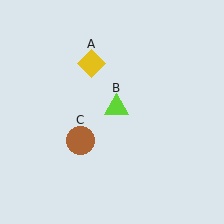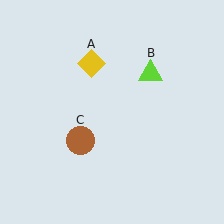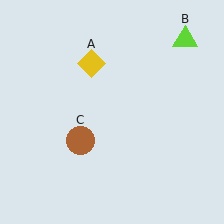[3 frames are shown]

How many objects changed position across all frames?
1 object changed position: lime triangle (object B).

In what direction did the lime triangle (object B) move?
The lime triangle (object B) moved up and to the right.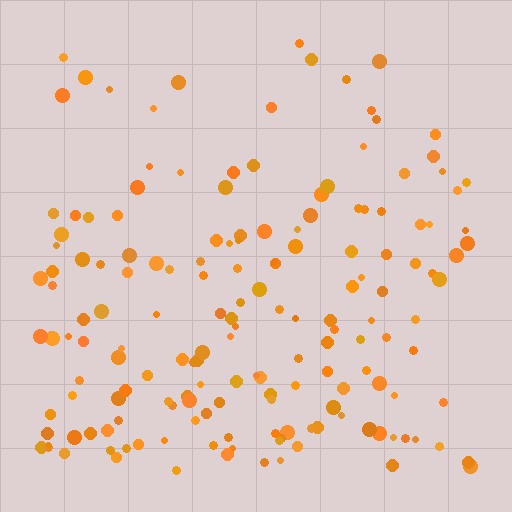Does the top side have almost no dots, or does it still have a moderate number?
Still a moderate number, just noticeably fewer than the bottom.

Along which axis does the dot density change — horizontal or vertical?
Vertical.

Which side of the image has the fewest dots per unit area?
The top.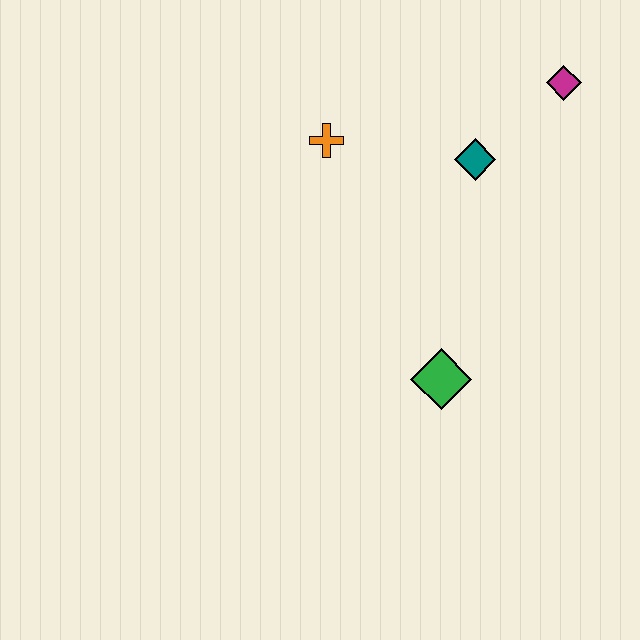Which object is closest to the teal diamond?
The magenta diamond is closest to the teal diamond.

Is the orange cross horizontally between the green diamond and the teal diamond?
No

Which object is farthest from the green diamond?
The magenta diamond is farthest from the green diamond.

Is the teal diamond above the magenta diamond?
No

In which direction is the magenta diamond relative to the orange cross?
The magenta diamond is to the right of the orange cross.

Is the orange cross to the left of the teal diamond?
Yes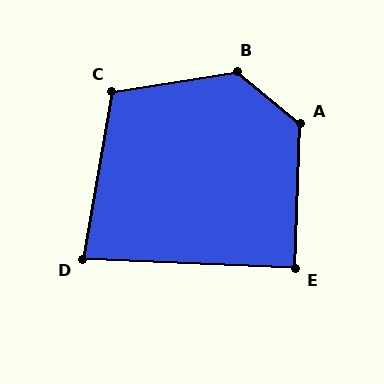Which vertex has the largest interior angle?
B, at approximately 132 degrees.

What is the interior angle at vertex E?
Approximately 90 degrees (approximately right).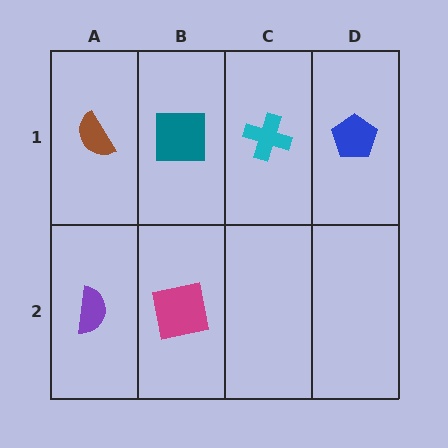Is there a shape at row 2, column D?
No, that cell is empty.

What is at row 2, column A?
A purple semicircle.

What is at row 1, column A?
A brown semicircle.